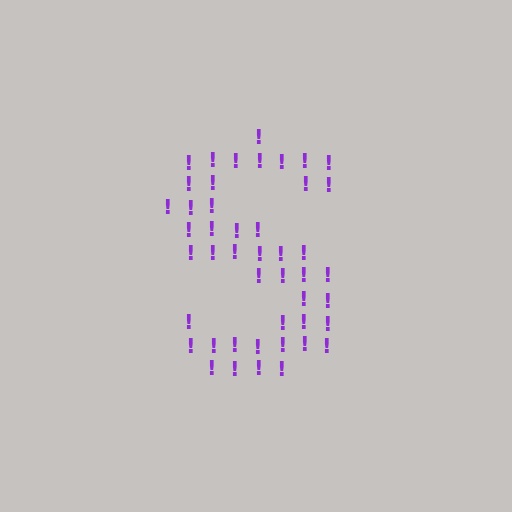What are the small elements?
The small elements are exclamation marks.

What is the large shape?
The large shape is the letter S.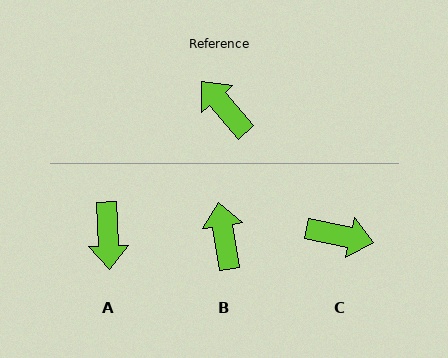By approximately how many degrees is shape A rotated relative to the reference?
Approximately 141 degrees counter-clockwise.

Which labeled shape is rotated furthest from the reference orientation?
C, about 143 degrees away.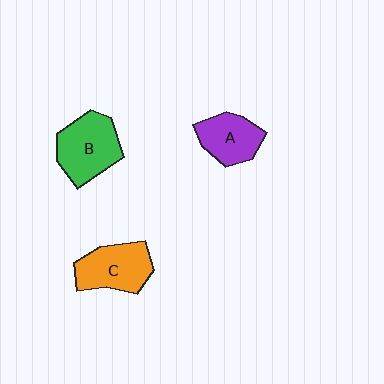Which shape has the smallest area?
Shape A (purple).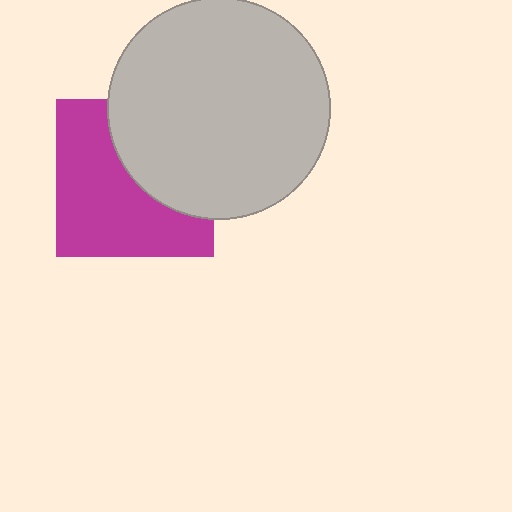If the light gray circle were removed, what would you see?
You would see the complete magenta square.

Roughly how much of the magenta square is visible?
About half of it is visible (roughly 59%).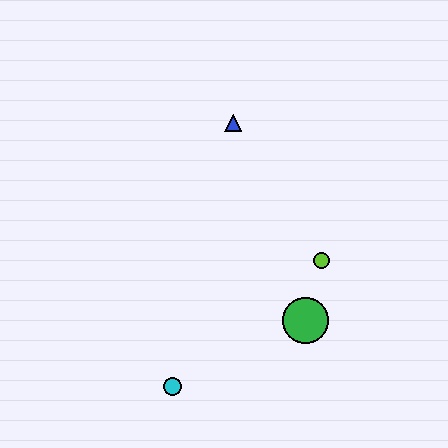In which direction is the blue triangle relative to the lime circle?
The blue triangle is above the lime circle.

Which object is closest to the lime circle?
The green circle is closest to the lime circle.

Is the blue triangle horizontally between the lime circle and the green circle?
No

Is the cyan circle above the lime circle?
No